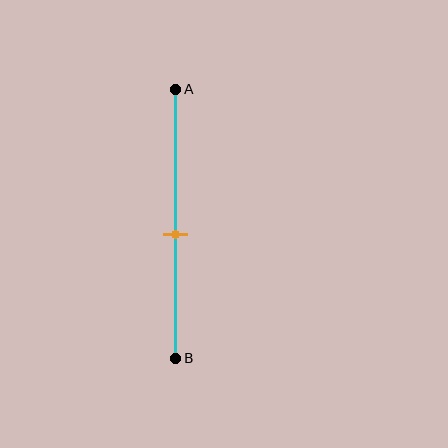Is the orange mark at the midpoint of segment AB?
No, the mark is at about 55% from A, not at the 50% midpoint.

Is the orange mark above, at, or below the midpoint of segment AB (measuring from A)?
The orange mark is below the midpoint of segment AB.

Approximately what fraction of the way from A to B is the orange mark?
The orange mark is approximately 55% of the way from A to B.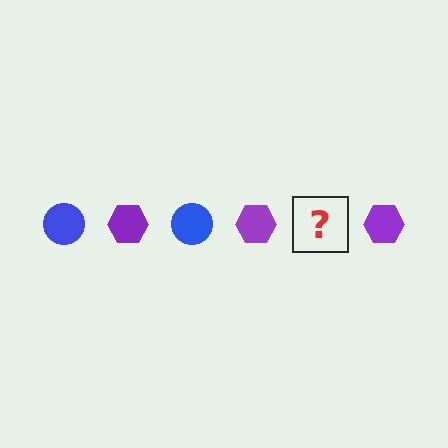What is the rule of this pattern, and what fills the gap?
The rule is that the pattern alternates between blue circle and purple hexagon. The gap should be filled with a blue circle.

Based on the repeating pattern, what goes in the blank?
The blank should be a blue circle.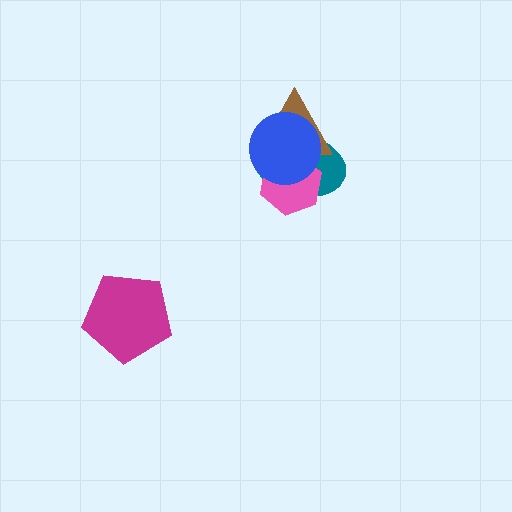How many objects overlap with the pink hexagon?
3 objects overlap with the pink hexagon.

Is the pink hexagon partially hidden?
Yes, it is partially covered by another shape.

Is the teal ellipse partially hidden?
Yes, it is partially covered by another shape.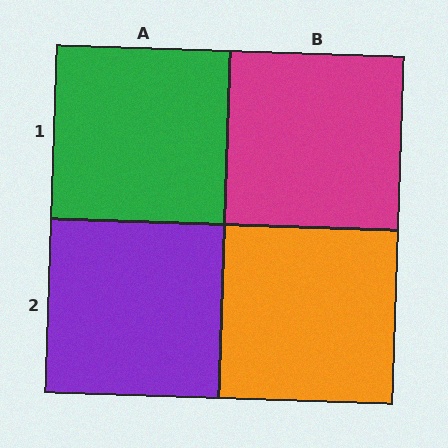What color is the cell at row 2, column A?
Purple.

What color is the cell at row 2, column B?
Orange.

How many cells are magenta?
1 cell is magenta.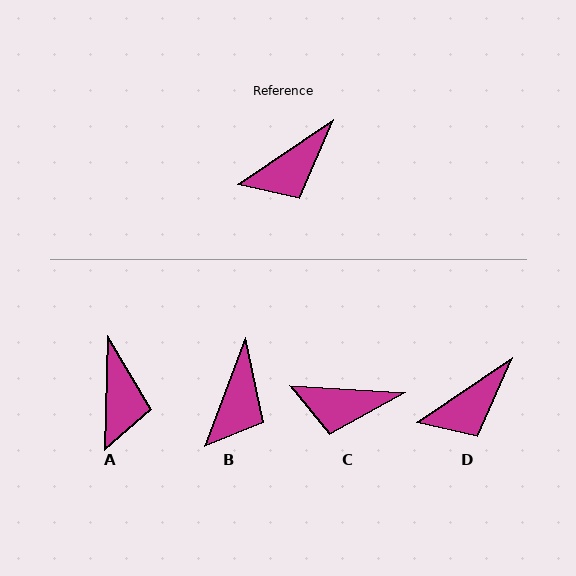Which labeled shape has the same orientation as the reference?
D.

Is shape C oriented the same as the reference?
No, it is off by about 37 degrees.